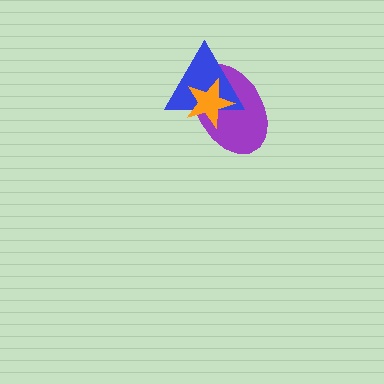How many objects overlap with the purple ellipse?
2 objects overlap with the purple ellipse.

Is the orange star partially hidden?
No, no other shape covers it.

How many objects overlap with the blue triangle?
2 objects overlap with the blue triangle.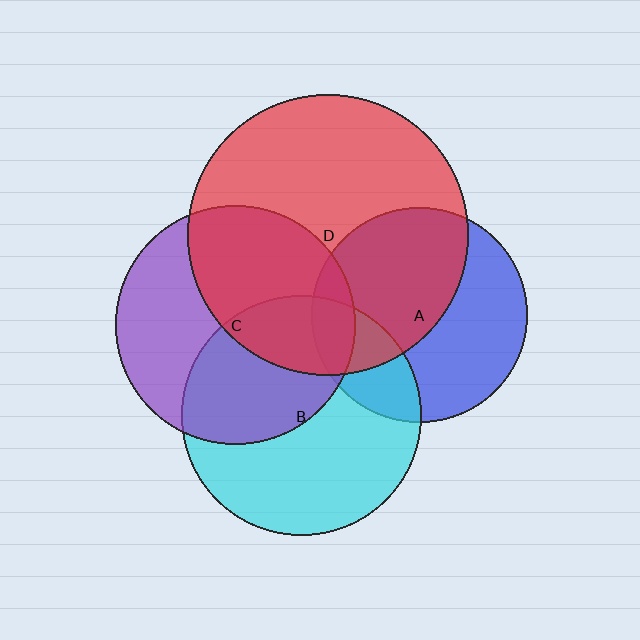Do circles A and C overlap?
Yes.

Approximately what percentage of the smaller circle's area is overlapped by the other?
Approximately 10%.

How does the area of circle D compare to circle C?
Approximately 1.4 times.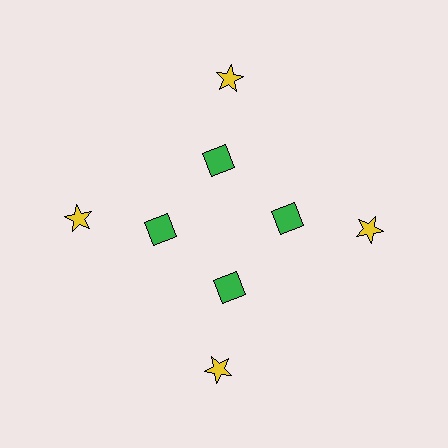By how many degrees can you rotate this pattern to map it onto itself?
The pattern maps onto itself every 90 degrees of rotation.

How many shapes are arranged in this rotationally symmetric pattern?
There are 8 shapes, arranged in 4 groups of 2.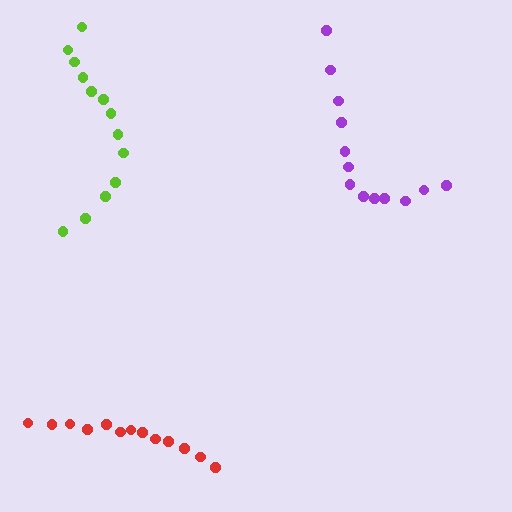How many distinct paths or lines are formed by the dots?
There are 3 distinct paths.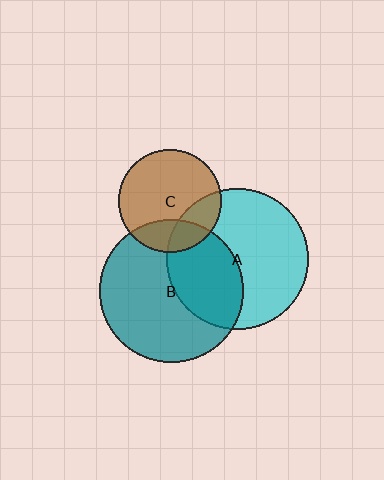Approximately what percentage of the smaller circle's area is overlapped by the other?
Approximately 25%.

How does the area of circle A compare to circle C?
Approximately 1.9 times.